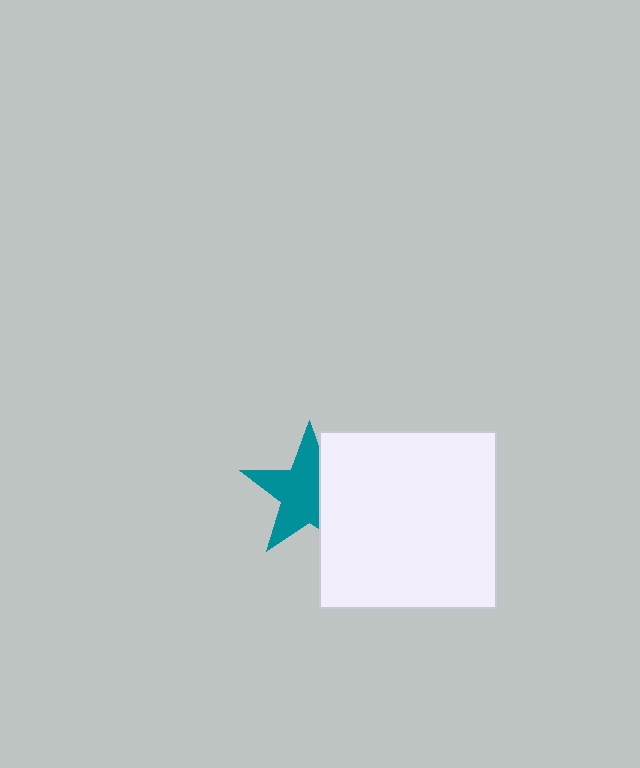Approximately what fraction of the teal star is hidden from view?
Roughly 35% of the teal star is hidden behind the white square.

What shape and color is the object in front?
The object in front is a white square.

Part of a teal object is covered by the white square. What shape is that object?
It is a star.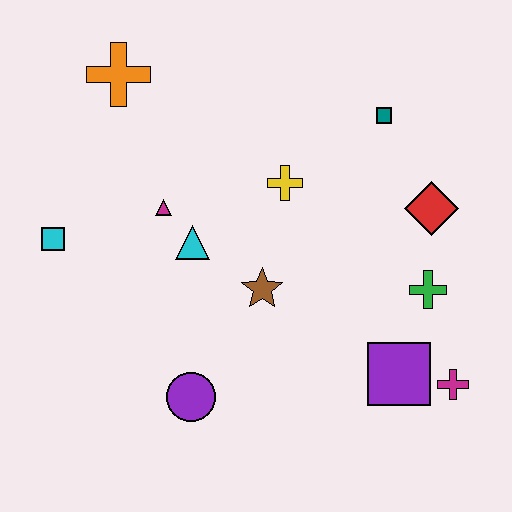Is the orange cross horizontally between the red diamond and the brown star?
No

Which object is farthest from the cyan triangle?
The magenta cross is farthest from the cyan triangle.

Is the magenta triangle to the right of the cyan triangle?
No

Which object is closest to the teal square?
The red diamond is closest to the teal square.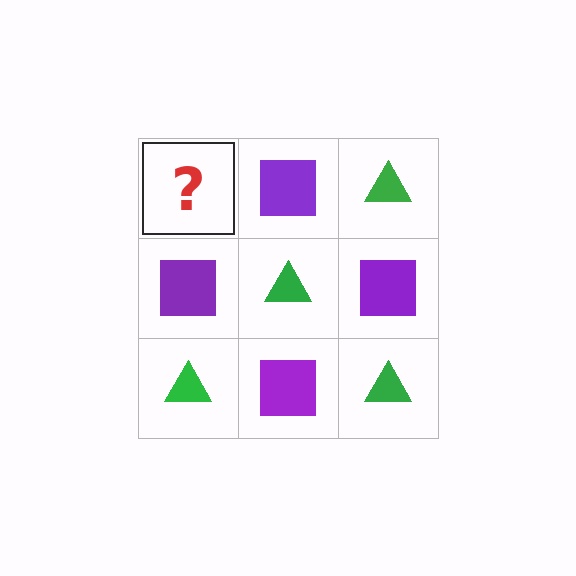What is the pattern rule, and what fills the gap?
The rule is that it alternates green triangle and purple square in a checkerboard pattern. The gap should be filled with a green triangle.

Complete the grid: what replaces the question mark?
The question mark should be replaced with a green triangle.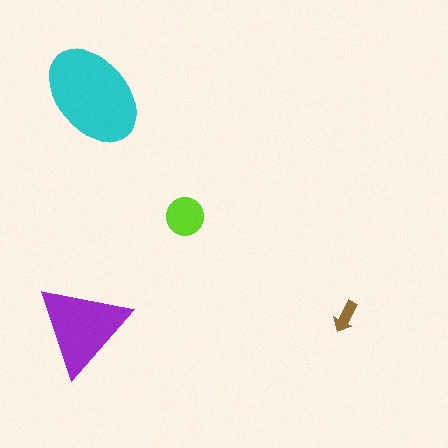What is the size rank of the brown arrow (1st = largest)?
4th.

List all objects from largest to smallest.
The cyan ellipse, the purple triangle, the lime circle, the brown arrow.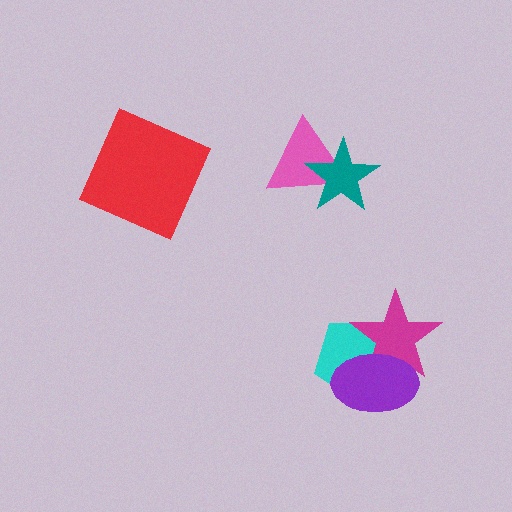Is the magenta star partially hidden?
Yes, it is partially covered by another shape.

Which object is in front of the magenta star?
The purple ellipse is in front of the magenta star.